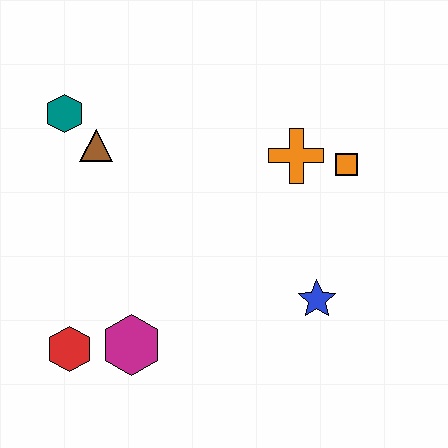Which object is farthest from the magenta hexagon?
The orange square is farthest from the magenta hexagon.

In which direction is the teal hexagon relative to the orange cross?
The teal hexagon is to the left of the orange cross.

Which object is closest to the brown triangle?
The teal hexagon is closest to the brown triangle.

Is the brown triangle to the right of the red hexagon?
Yes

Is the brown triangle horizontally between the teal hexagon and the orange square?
Yes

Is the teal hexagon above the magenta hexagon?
Yes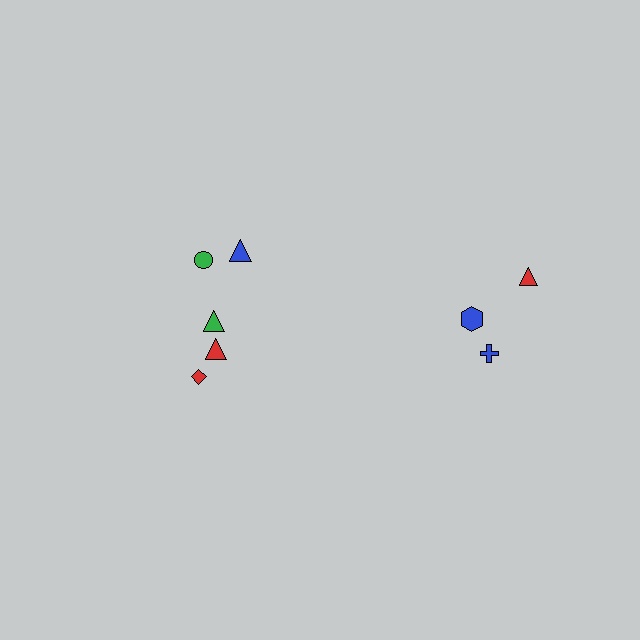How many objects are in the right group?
There are 3 objects.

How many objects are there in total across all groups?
There are 8 objects.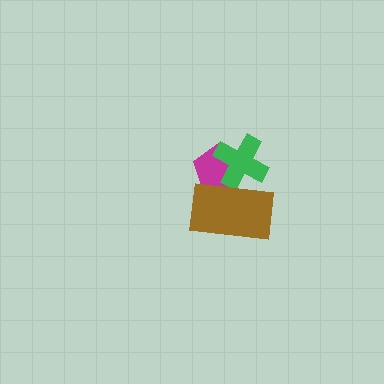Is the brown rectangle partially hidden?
No, no other shape covers it.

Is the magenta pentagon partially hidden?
Yes, it is partially covered by another shape.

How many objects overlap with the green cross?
2 objects overlap with the green cross.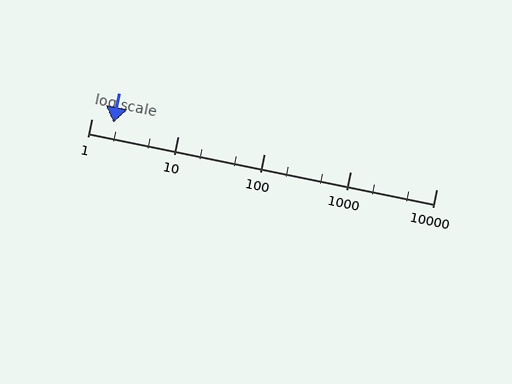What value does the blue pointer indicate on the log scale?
The pointer indicates approximately 1.8.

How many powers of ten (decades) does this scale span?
The scale spans 4 decades, from 1 to 10000.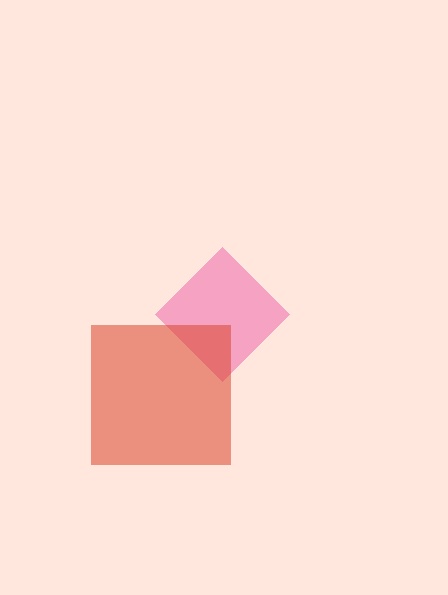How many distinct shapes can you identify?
There are 2 distinct shapes: a pink diamond, a red square.